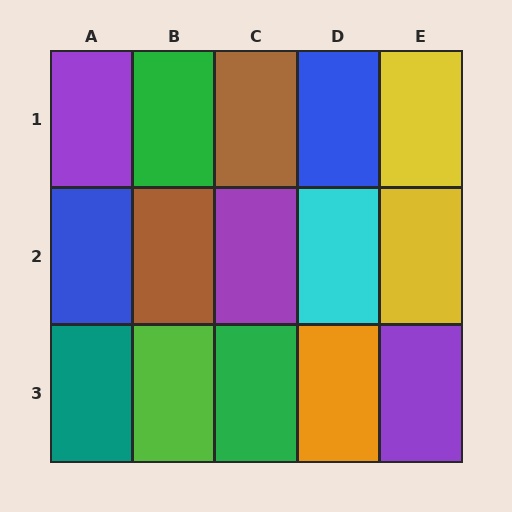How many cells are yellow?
2 cells are yellow.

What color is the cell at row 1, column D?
Blue.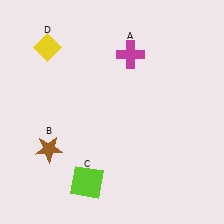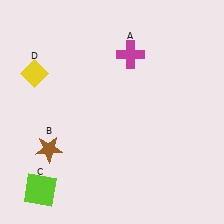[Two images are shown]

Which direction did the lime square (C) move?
The lime square (C) moved left.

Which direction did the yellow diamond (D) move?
The yellow diamond (D) moved down.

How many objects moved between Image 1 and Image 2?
2 objects moved between the two images.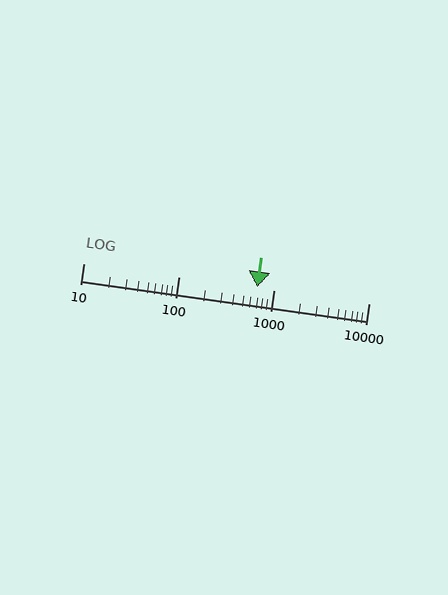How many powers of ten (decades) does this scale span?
The scale spans 3 decades, from 10 to 10000.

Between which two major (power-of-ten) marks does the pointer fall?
The pointer is between 100 and 1000.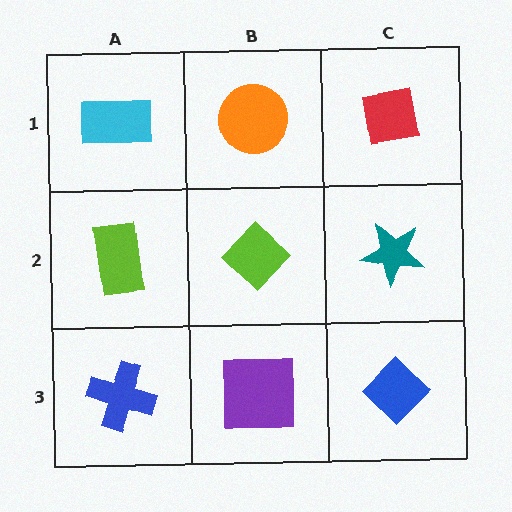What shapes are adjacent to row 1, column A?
A lime rectangle (row 2, column A), an orange circle (row 1, column B).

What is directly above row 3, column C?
A teal star.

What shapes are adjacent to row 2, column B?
An orange circle (row 1, column B), a purple square (row 3, column B), a lime rectangle (row 2, column A), a teal star (row 2, column C).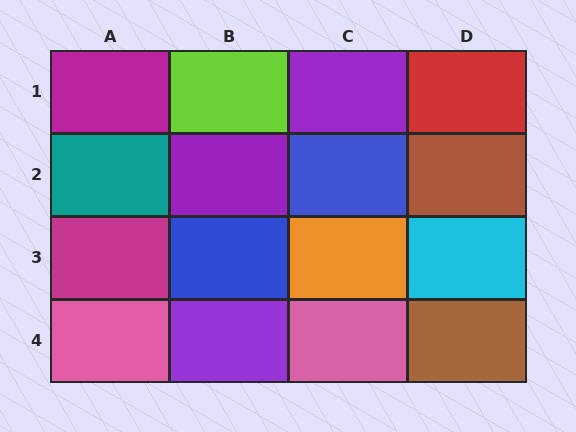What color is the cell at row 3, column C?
Orange.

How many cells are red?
1 cell is red.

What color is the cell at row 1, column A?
Magenta.